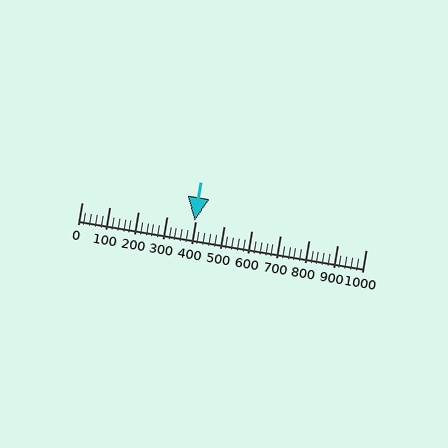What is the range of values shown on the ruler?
The ruler shows values from 0 to 1000.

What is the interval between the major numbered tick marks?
The major tick marks are spaced 100 units apart.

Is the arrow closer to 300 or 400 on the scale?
The arrow is closer to 400.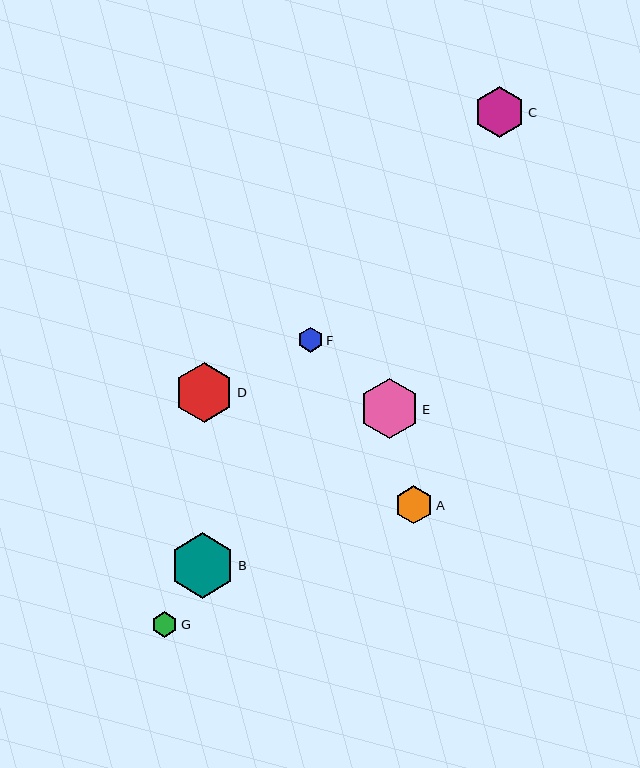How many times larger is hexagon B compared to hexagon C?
Hexagon B is approximately 1.3 times the size of hexagon C.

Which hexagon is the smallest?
Hexagon F is the smallest with a size of approximately 25 pixels.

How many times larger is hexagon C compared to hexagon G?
Hexagon C is approximately 2.0 times the size of hexagon G.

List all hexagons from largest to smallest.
From largest to smallest: B, E, D, C, A, G, F.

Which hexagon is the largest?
Hexagon B is the largest with a size of approximately 65 pixels.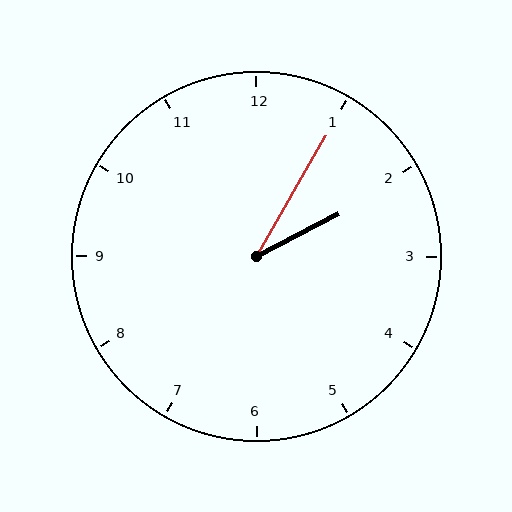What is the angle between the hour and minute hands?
Approximately 32 degrees.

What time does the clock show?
2:05.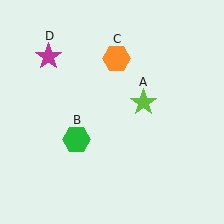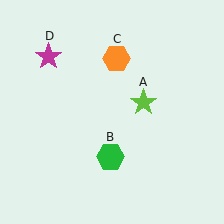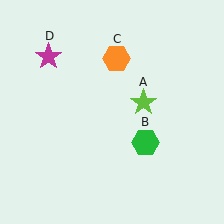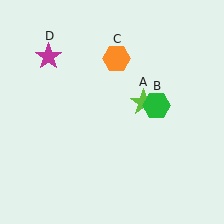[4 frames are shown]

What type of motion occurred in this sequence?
The green hexagon (object B) rotated counterclockwise around the center of the scene.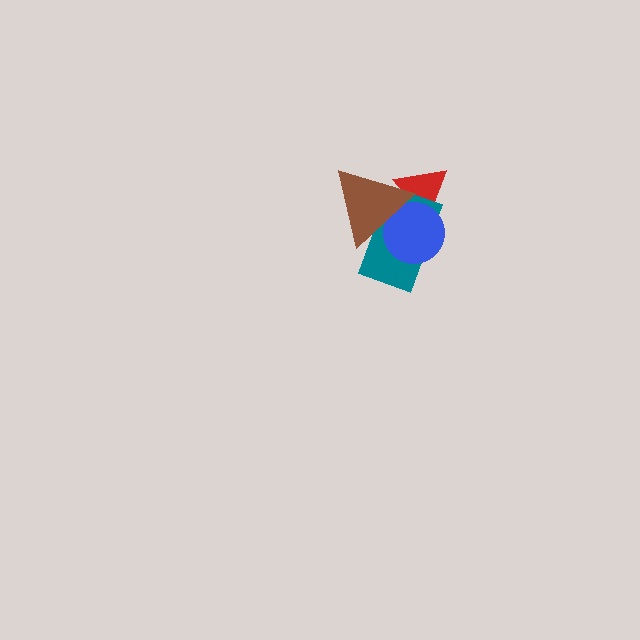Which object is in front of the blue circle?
The brown triangle is in front of the blue circle.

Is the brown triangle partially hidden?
No, no other shape covers it.